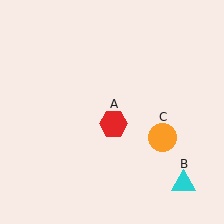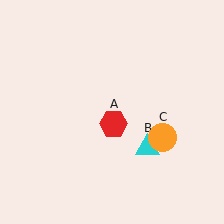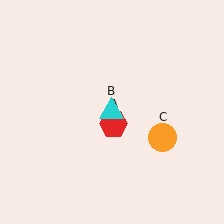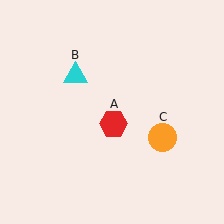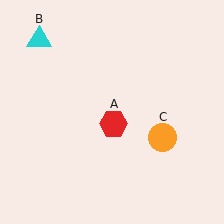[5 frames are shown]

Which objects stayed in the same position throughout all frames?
Red hexagon (object A) and orange circle (object C) remained stationary.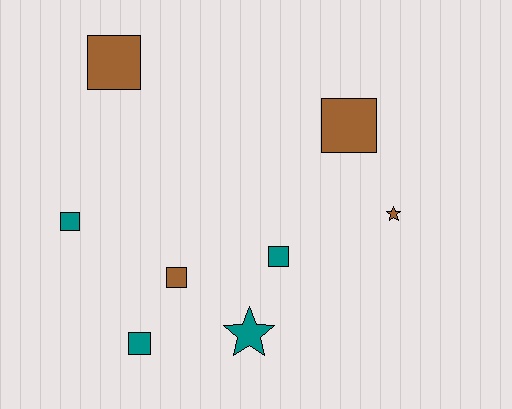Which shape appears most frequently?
Square, with 6 objects.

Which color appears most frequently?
Brown, with 4 objects.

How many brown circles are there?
There are no brown circles.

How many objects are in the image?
There are 8 objects.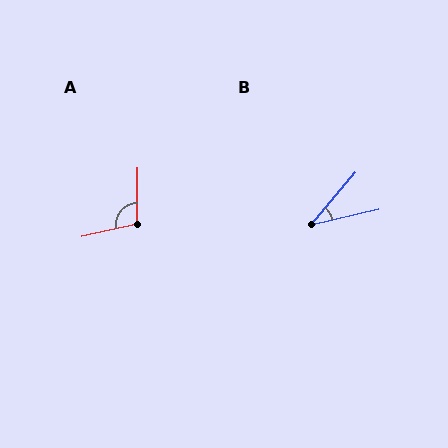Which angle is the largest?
A, at approximately 104 degrees.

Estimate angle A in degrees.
Approximately 104 degrees.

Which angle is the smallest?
B, at approximately 37 degrees.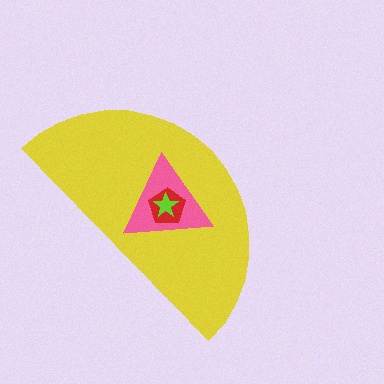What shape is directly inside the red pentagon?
The lime star.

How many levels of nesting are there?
4.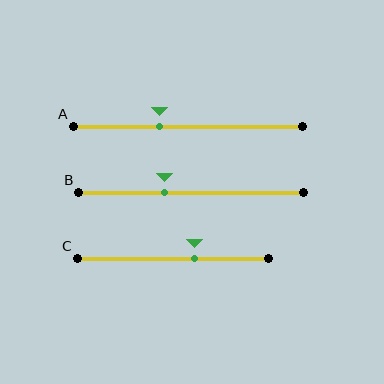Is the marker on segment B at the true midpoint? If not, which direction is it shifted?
No, the marker on segment B is shifted to the left by about 12% of the segment length.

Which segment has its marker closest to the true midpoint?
Segment C has its marker closest to the true midpoint.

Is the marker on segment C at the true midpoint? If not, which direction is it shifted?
No, the marker on segment C is shifted to the right by about 11% of the segment length.